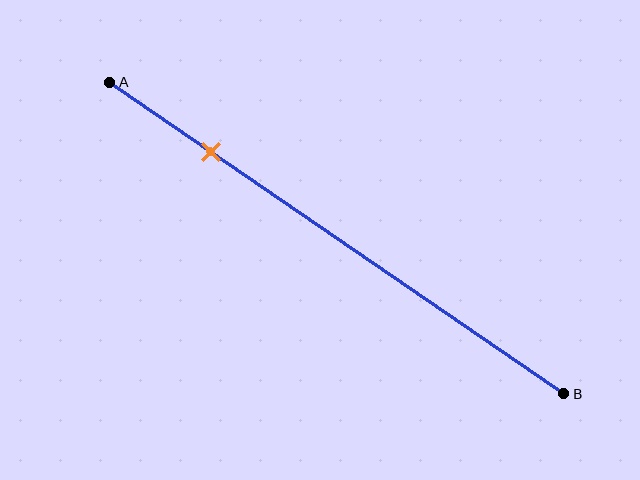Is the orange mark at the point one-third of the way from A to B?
No, the mark is at about 20% from A, not at the 33% one-third point.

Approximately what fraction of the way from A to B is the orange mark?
The orange mark is approximately 20% of the way from A to B.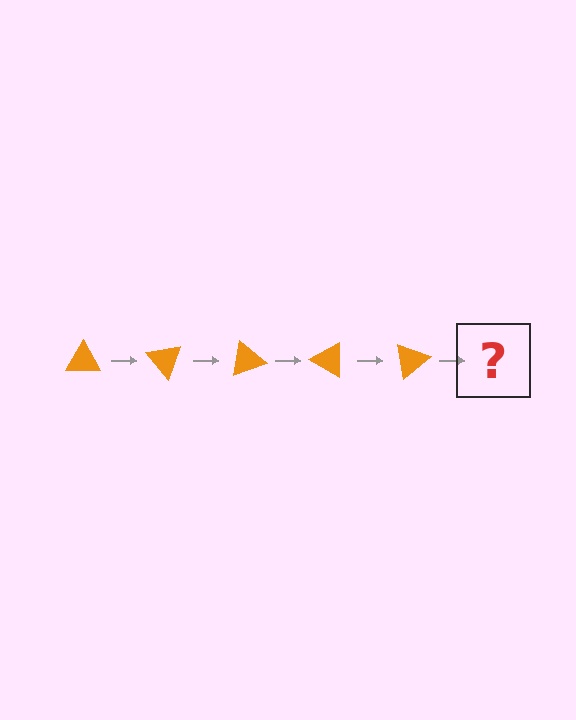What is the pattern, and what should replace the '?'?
The pattern is that the triangle rotates 50 degrees each step. The '?' should be an orange triangle rotated 250 degrees.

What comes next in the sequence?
The next element should be an orange triangle rotated 250 degrees.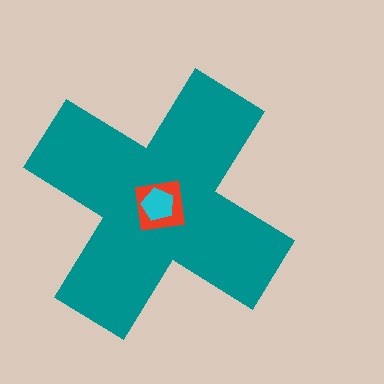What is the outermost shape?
The teal cross.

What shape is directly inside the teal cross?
The red square.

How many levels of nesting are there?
3.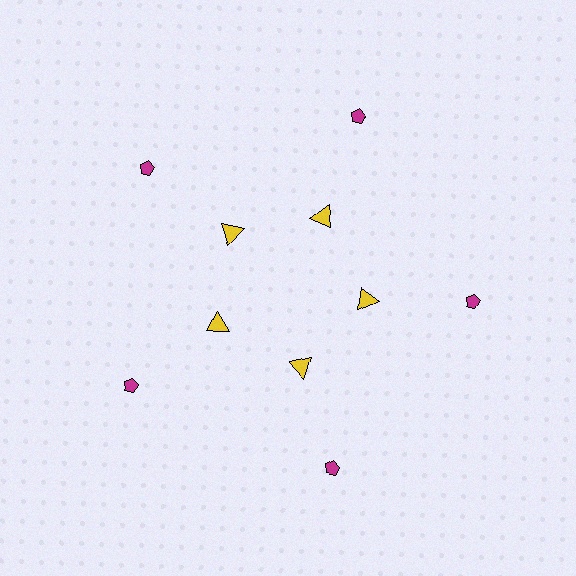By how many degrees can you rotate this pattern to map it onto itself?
The pattern maps onto itself every 72 degrees of rotation.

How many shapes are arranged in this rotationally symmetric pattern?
There are 10 shapes, arranged in 5 groups of 2.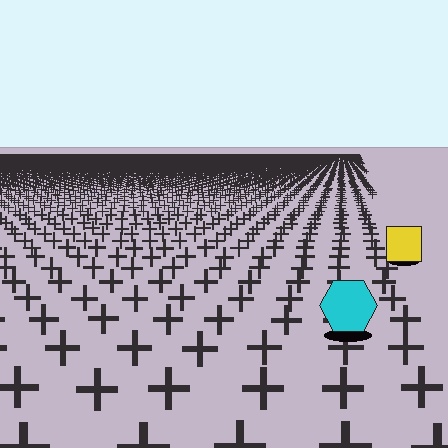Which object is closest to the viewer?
The cyan hexagon is closest. The texture marks near it are larger and more spread out.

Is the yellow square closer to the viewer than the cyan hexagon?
No. The cyan hexagon is closer — you can tell from the texture gradient: the ground texture is coarser near it.